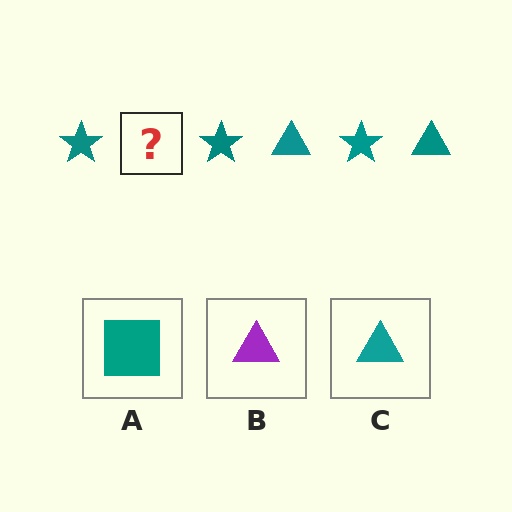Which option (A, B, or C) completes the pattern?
C.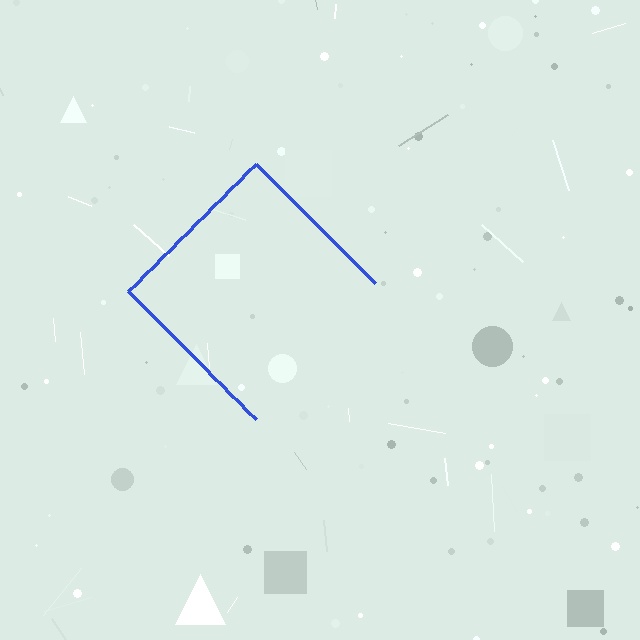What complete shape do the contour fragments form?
The contour fragments form a diamond.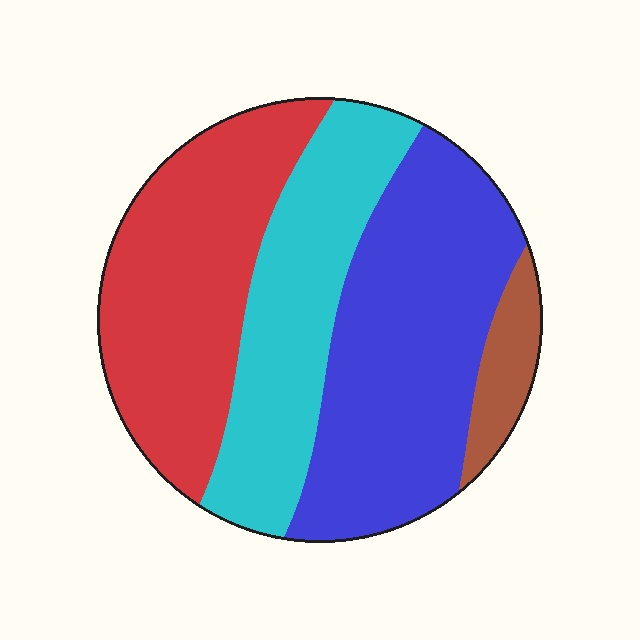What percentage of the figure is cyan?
Cyan takes up about one quarter (1/4) of the figure.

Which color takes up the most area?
Blue, at roughly 35%.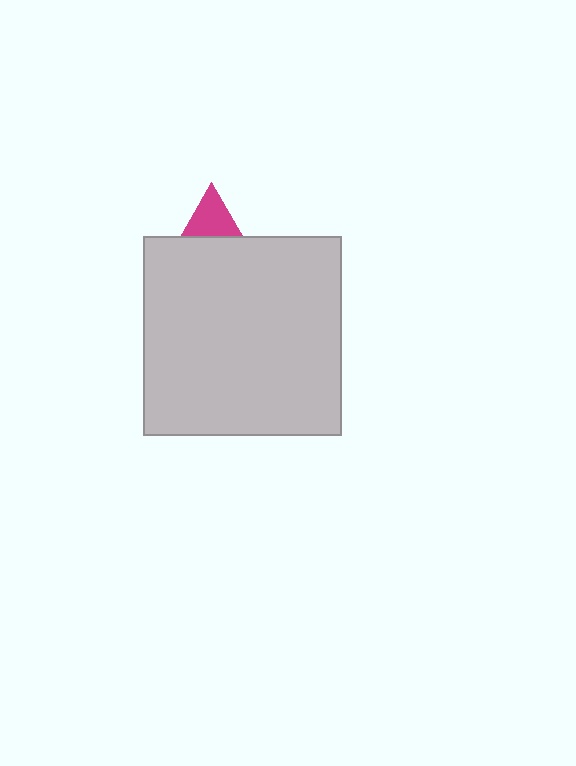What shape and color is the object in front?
The object in front is a light gray square.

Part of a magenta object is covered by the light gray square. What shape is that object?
It is a triangle.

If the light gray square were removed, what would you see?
You would see the complete magenta triangle.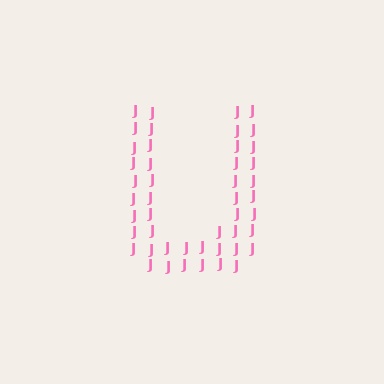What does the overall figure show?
The overall figure shows the letter U.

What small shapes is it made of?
It is made of small letter J's.